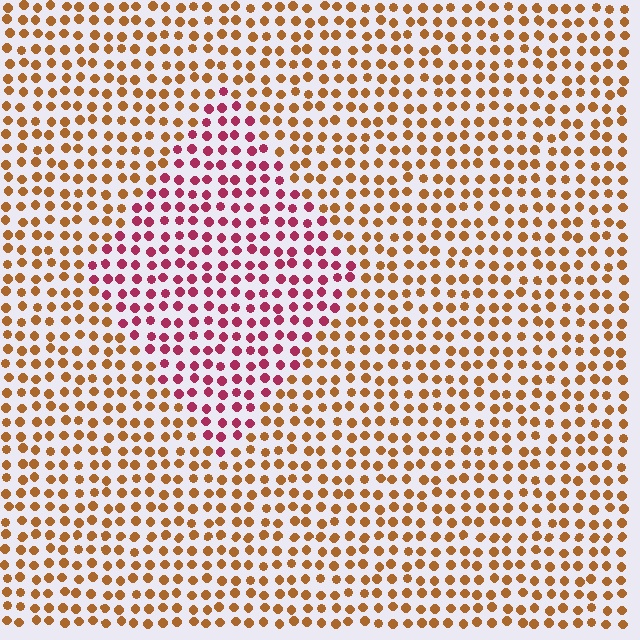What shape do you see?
I see a diamond.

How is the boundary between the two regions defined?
The boundary is defined purely by a slight shift in hue (about 52 degrees). Spacing, size, and orientation are identical on both sides.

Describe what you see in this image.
The image is filled with small brown elements in a uniform arrangement. A diamond-shaped region is visible where the elements are tinted to a slightly different hue, forming a subtle color boundary.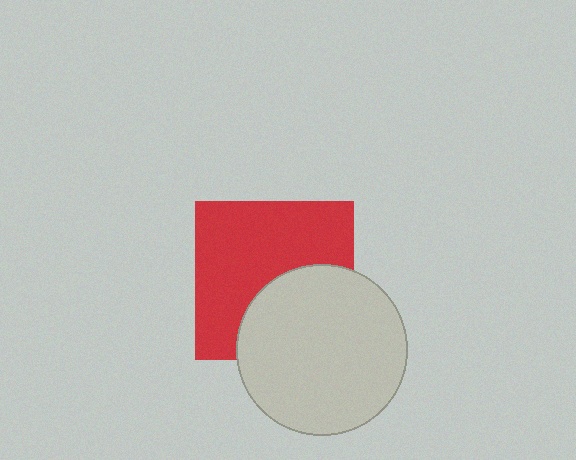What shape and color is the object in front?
The object in front is a light gray circle.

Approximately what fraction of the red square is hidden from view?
Roughly 38% of the red square is hidden behind the light gray circle.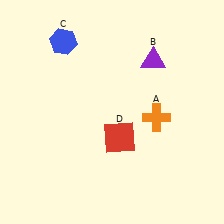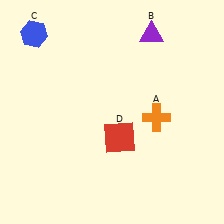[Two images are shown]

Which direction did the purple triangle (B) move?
The purple triangle (B) moved up.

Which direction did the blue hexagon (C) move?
The blue hexagon (C) moved left.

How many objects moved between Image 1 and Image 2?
2 objects moved between the two images.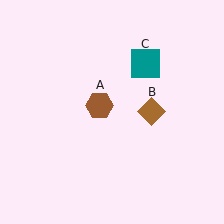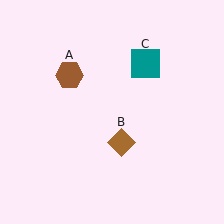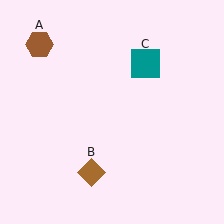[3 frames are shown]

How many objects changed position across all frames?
2 objects changed position: brown hexagon (object A), brown diamond (object B).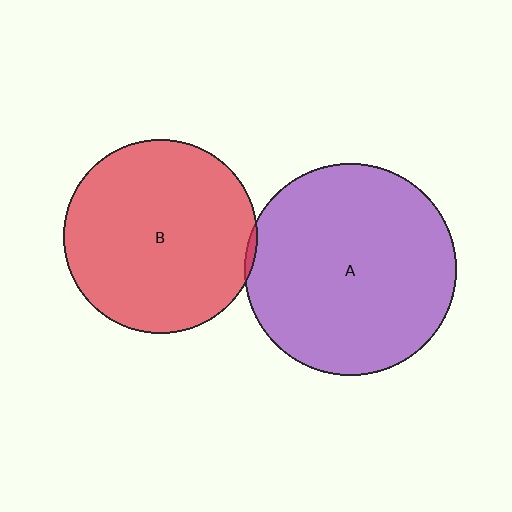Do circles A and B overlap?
Yes.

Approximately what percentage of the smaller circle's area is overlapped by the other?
Approximately 5%.